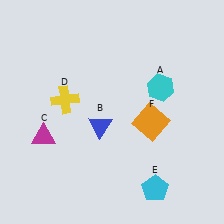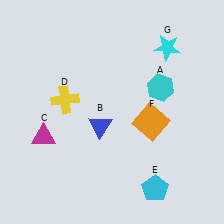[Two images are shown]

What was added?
A cyan star (G) was added in Image 2.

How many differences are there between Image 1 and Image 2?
There is 1 difference between the two images.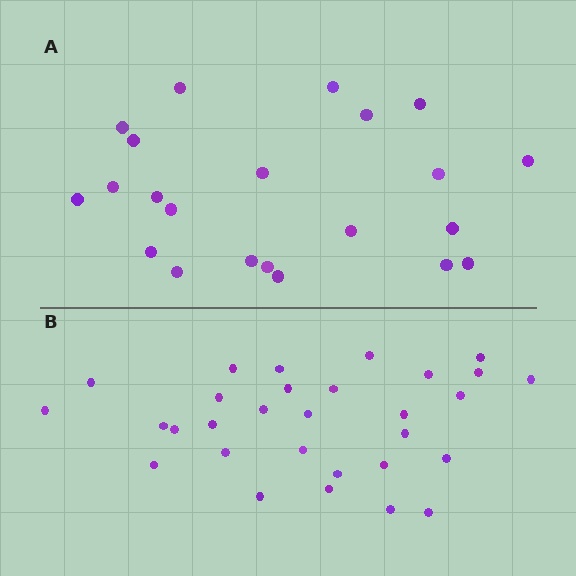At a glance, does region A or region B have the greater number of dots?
Region B (the bottom region) has more dots.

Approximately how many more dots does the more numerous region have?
Region B has roughly 8 or so more dots than region A.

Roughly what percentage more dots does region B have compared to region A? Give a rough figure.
About 35% more.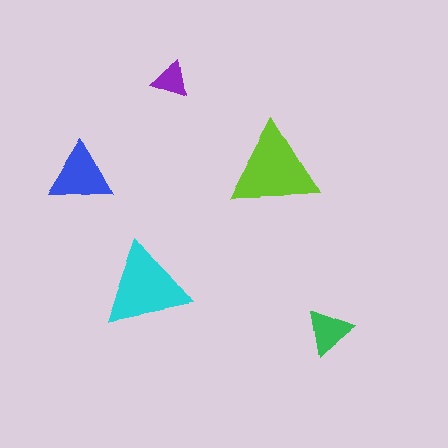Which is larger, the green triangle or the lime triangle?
The lime one.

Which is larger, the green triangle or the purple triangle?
The green one.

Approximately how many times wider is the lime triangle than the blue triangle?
About 1.5 times wider.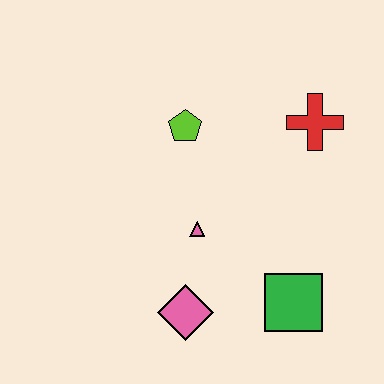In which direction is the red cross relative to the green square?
The red cross is above the green square.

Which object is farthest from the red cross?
The pink diamond is farthest from the red cross.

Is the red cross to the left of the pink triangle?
No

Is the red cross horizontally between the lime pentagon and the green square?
No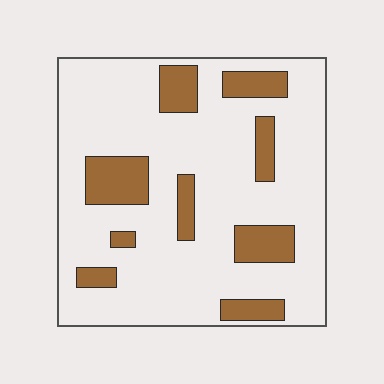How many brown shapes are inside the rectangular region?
9.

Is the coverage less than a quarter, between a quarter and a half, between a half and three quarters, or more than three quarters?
Less than a quarter.